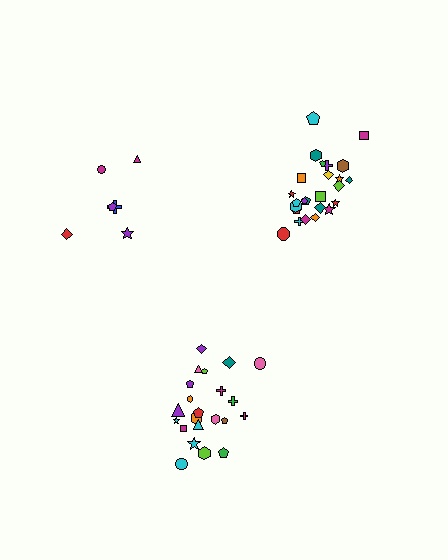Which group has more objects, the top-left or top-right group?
The top-right group.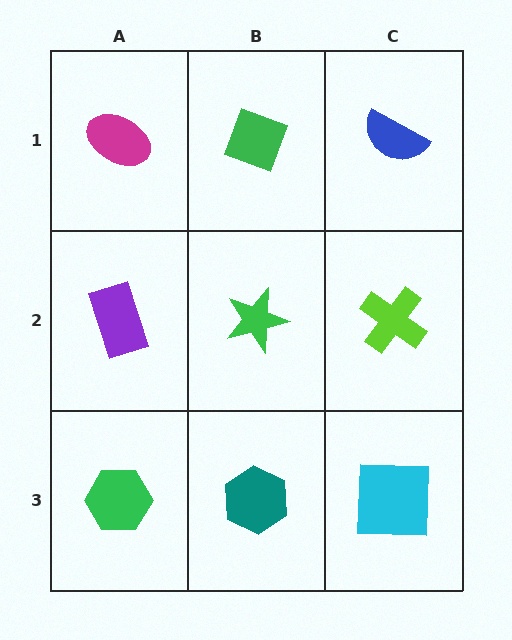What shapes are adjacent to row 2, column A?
A magenta ellipse (row 1, column A), a green hexagon (row 3, column A), a green star (row 2, column B).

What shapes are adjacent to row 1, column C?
A lime cross (row 2, column C), a green diamond (row 1, column B).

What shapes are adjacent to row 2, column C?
A blue semicircle (row 1, column C), a cyan square (row 3, column C), a green star (row 2, column B).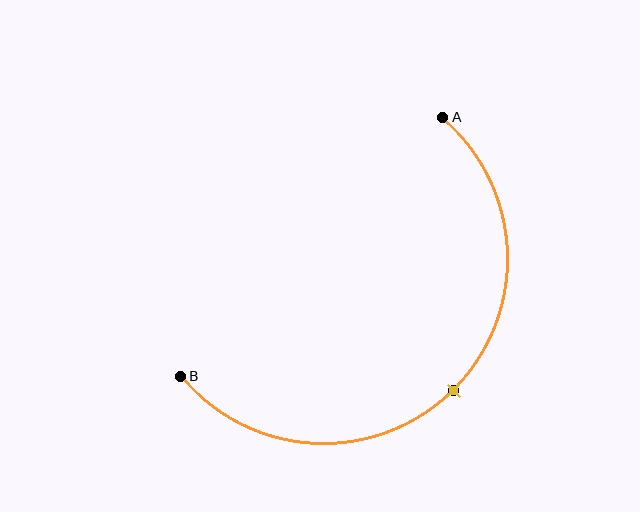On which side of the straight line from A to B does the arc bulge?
The arc bulges below and to the right of the straight line connecting A and B.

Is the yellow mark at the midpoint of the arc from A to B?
Yes. The yellow mark lies on the arc at equal arc-length from both A and B — it is the arc midpoint.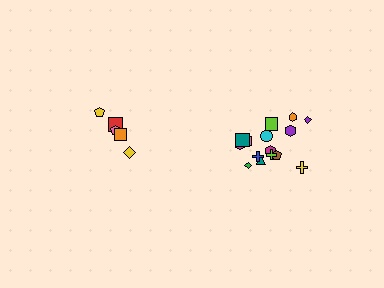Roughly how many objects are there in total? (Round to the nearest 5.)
Roughly 20 objects in total.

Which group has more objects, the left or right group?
The right group.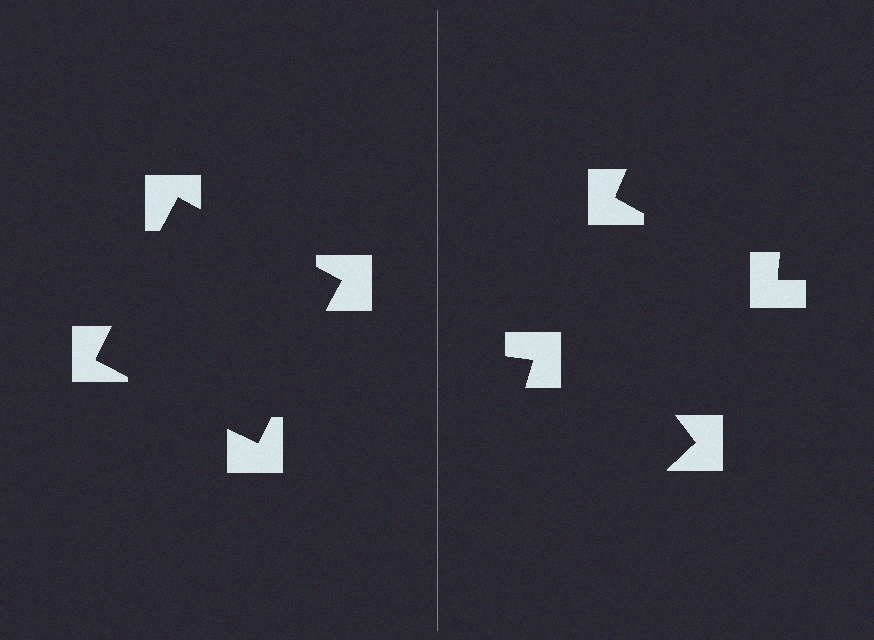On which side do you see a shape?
An illusory square appears on the left side. On the right side the wedge cuts are rotated, so no coherent shape forms.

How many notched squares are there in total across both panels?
8 — 4 on each side.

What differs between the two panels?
The notched squares are positioned identically on both sides; only the wedge orientations differ. On the left they align to a square; on the right they are misaligned.